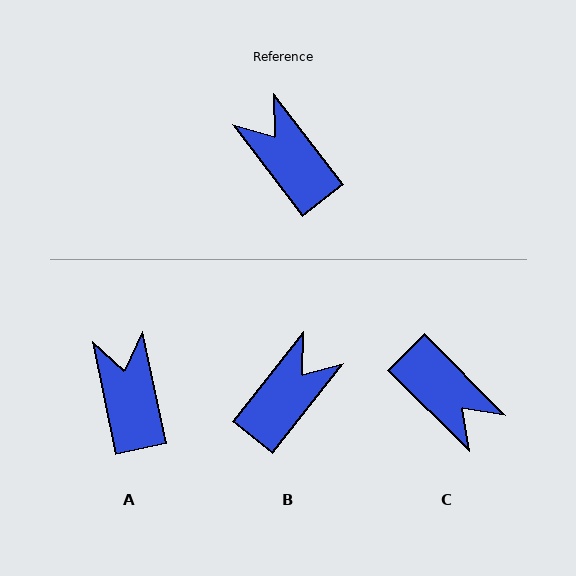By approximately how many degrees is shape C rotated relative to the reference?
Approximately 172 degrees clockwise.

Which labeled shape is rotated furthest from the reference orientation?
C, about 172 degrees away.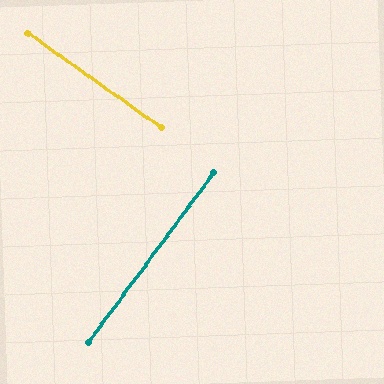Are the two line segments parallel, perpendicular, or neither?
Perpendicular — they meet at approximately 89°.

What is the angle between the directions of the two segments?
Approximately 89 degrees.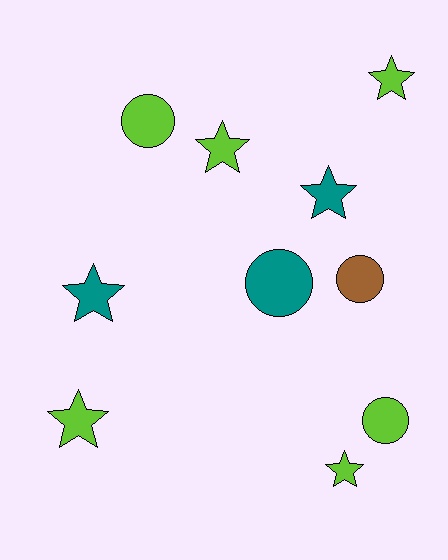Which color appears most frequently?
Lime, with 6 objects.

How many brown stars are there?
There are no brown stars.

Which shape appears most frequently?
Star, with 6 objects.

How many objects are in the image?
There are 10 objects.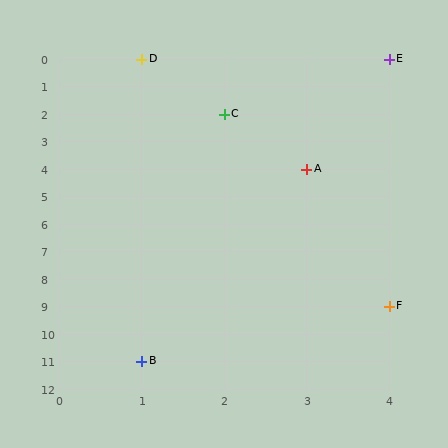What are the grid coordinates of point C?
Point C is at grid coordinates (2, 2).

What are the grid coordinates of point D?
Point D is at grid coordinates (1, 0).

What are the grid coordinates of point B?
Point B is at grid coordinates (1, 11).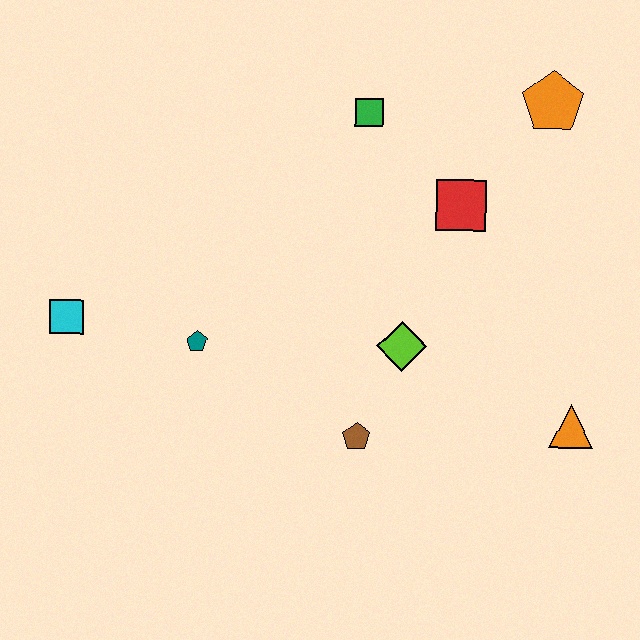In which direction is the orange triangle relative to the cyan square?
The orange triangle is to the right of the cyan square.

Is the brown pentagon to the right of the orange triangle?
No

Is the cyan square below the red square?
Yes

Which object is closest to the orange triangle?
The lime diamond is closest to the orange triangle.